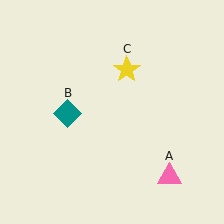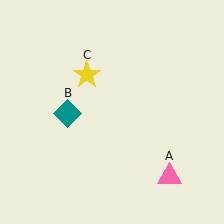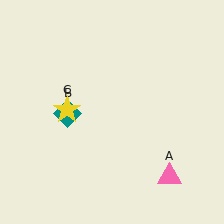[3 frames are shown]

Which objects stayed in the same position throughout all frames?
Pink triangle (object A) and teal diamond (object B) remained stationary.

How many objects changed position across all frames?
1 object changed position: yellow star (object C).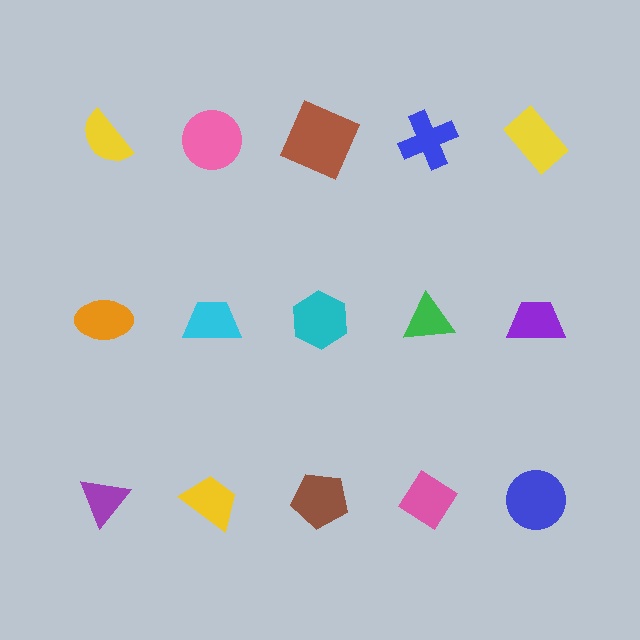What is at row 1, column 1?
A yellow semicircle.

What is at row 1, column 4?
A blue cross.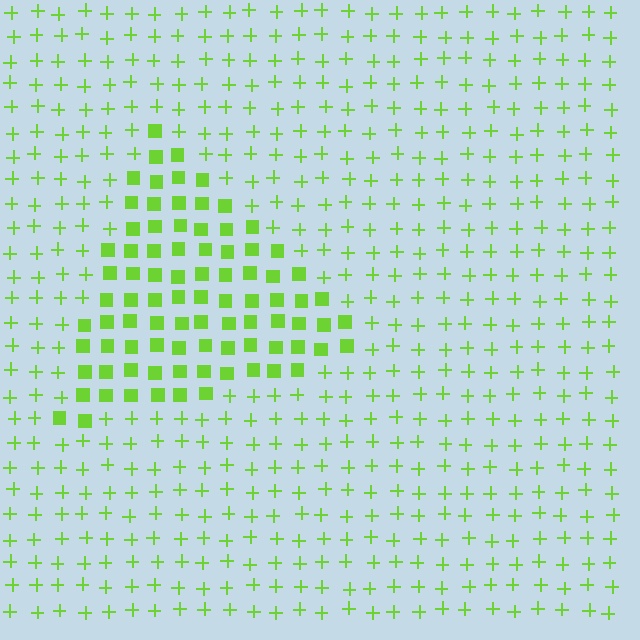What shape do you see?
I see a triangle.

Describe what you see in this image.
The image is filled with small lime elements arranged in a uniform grid. A triangle-shaped region contains squares, while the surrounding area contains plus signs. The boundary is defined purely by the change in element shape.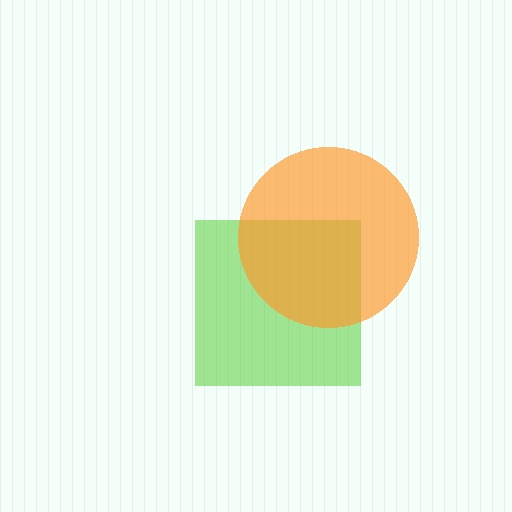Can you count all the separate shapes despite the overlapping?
Yes, there are 2 separate shapes.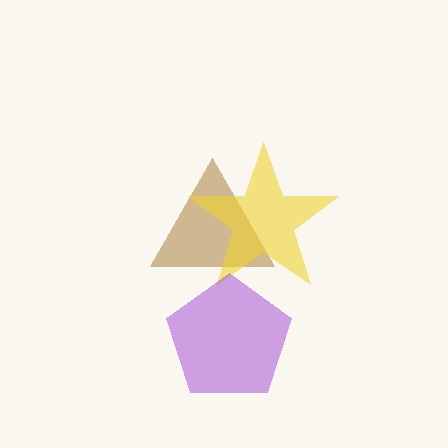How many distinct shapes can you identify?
There are 3 distinct shapes: a brown triangle, a yellow star, a purple pentagon.